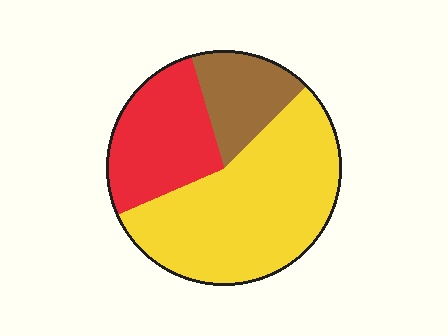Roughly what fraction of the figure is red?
Red takes up about one quarter (1/4) of the figure.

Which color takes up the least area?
Brown, at roughly 15%.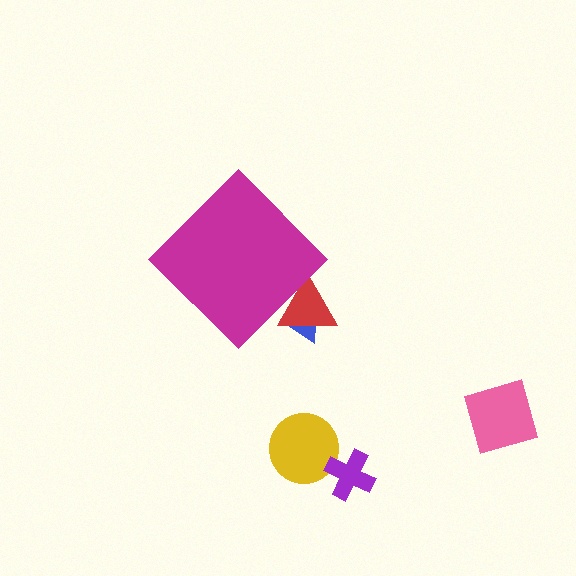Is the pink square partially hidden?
No, the pink square is fully visible.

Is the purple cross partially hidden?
No, the purple cross is fully visible.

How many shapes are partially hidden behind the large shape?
2 shapes are partially hidden.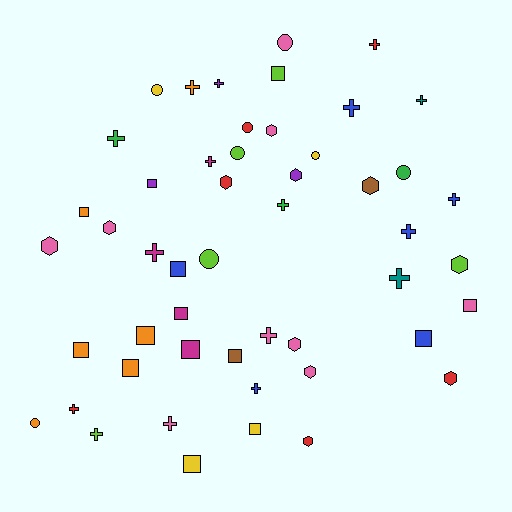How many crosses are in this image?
There are 17 crosses.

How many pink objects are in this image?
There are 9 pink objects.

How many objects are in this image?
There are 50 objects.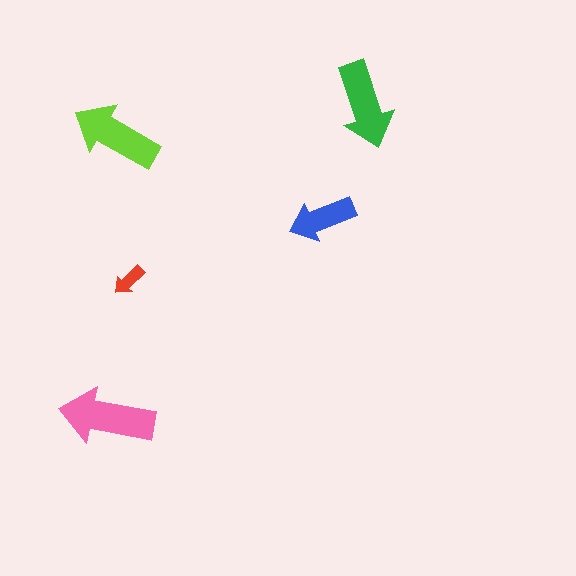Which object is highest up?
The green arrow is topmost.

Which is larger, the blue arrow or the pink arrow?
The pink one.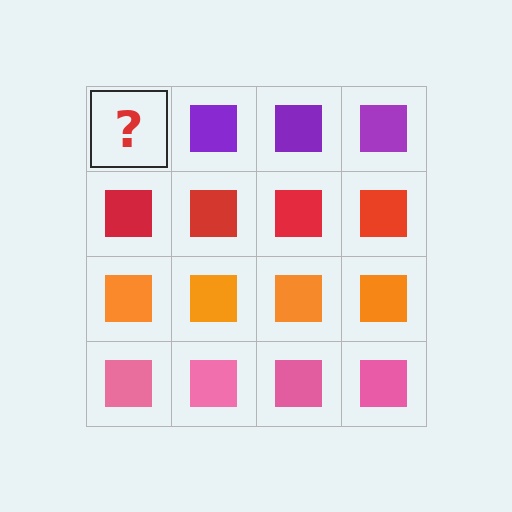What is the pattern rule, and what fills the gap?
The rule is that each row has a consistent color. The gap should be filled with a purple square.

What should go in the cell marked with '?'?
The missing cell should contain a purple square.